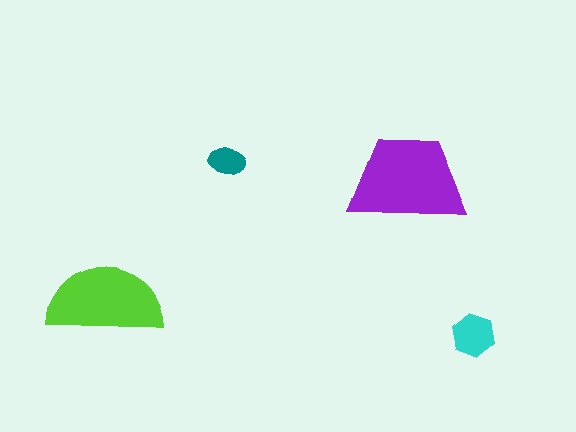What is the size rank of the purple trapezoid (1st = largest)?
1st.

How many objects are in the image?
There are 4 objects in the image.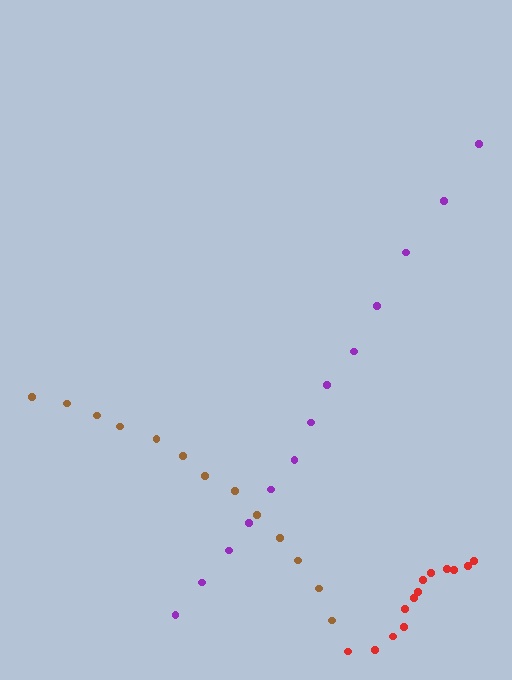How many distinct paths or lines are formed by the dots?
There are 3 distinct paths.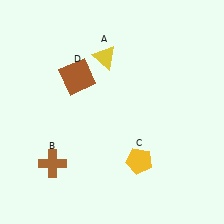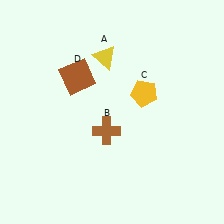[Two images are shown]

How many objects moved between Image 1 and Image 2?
2 objects moved between the two images.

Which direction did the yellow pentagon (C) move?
The yellow pentagon (C) moved up.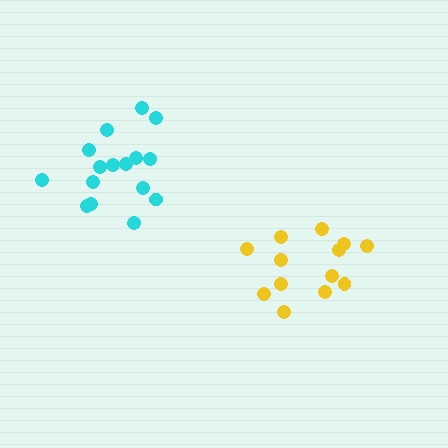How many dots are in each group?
Group 1: 13 dots, Group 2: 16 dots (29 total).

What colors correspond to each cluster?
The clusters are colored: yellow, cyan.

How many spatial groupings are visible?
There are 2 spatial groupings.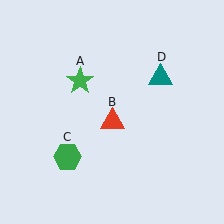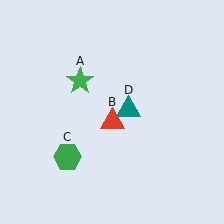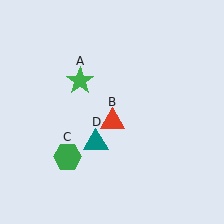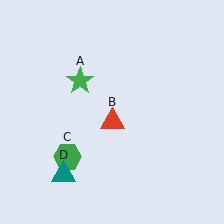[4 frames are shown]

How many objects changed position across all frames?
1 object changed position: teal triangle (object D).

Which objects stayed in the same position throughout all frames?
Green star (object A) and red triangle (object B) and green hexagon (object C) remained stationary.